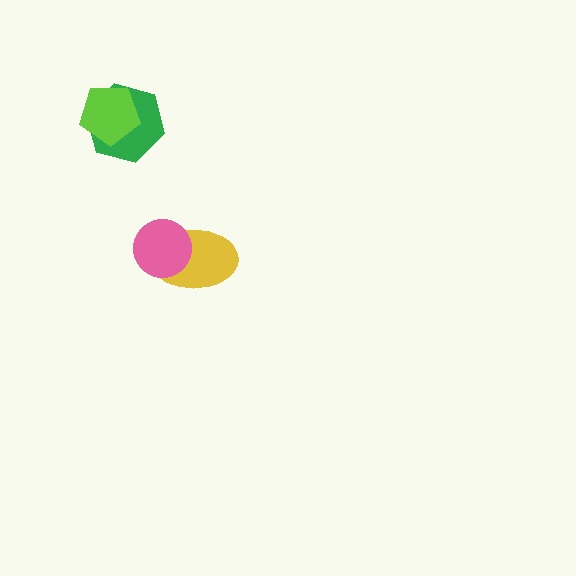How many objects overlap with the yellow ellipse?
1 object overlaps with the yellow ellipse.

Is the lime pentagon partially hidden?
No, no other shape covers it.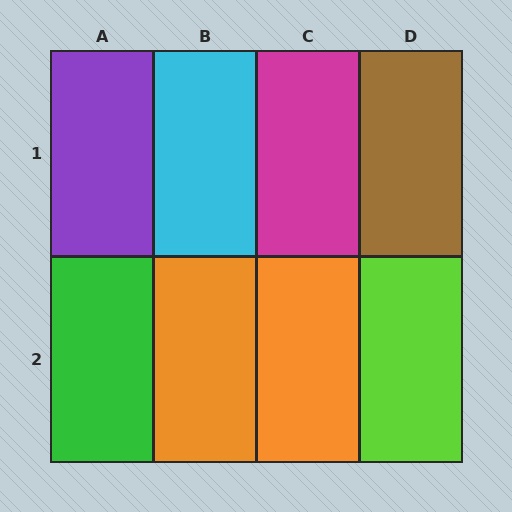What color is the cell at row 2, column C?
Orange.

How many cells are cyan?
1 cell is cyan.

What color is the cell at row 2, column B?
Orange.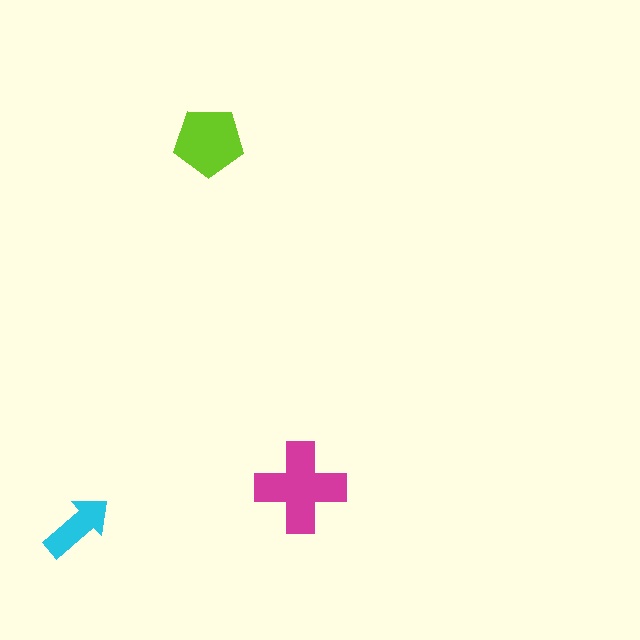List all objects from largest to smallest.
The magenta cross, the lime pentagon, the cyan arrow.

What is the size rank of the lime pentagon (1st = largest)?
2nd.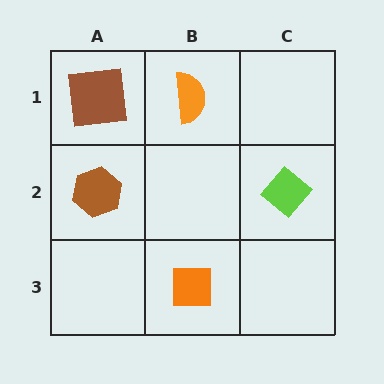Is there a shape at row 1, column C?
No, that cell is empty.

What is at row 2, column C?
A lime diamond.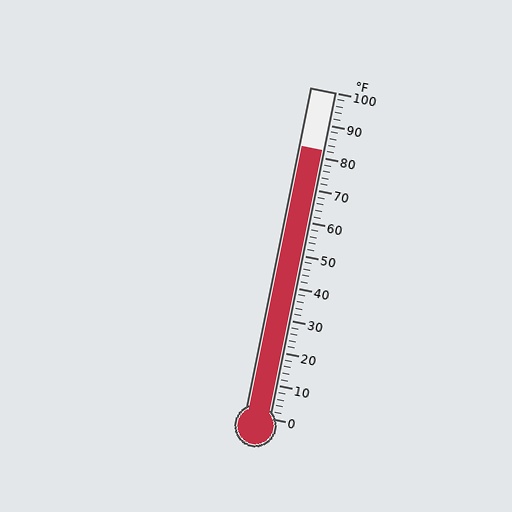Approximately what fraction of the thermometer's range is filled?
The thermometer is filled to approximately 80% of its range.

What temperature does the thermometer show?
The thermometer shows approximately 82°F.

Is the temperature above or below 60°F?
The temperature is above 60°F.